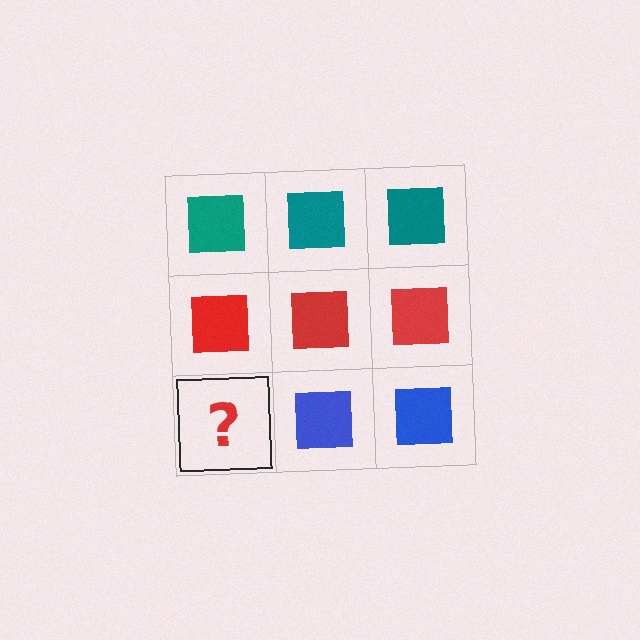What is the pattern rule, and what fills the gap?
The rule is that each row has a consistent color. The gap should be filled with a blue square.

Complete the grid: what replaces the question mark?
The question mark should be replaced with a blue square.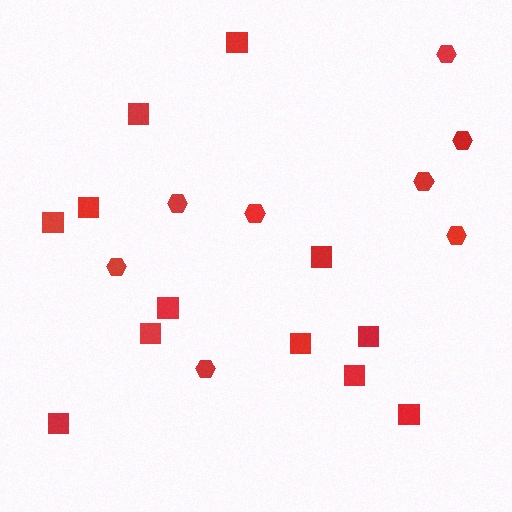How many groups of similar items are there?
There are 2 groups: one group of hexagons (8) and one group of squares (12).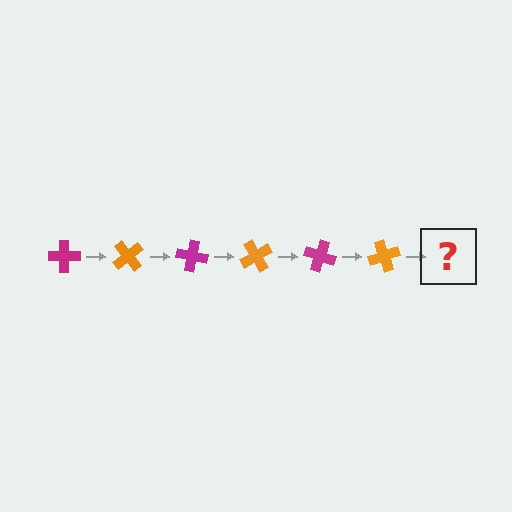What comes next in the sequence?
The next element should be a magenta cross, rotated 300 degrees from the start.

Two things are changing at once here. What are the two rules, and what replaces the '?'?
The two rules are that it rotates 50 degrees each step and the color cycles through magenta and orange. The '?' should be a magenta cross, rotated 300 degrees from the start.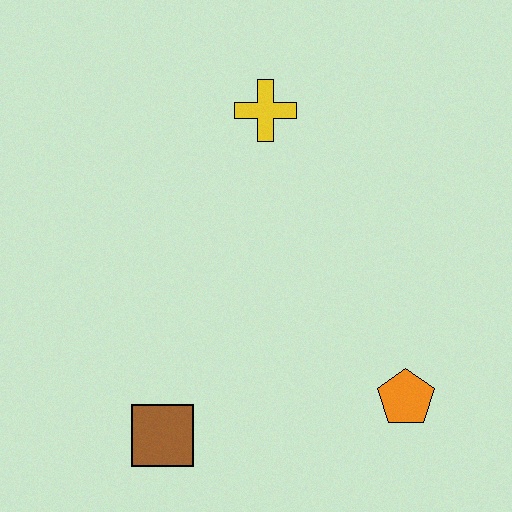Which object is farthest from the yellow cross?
The brown square is farthest from the yellow cross.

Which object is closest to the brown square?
The orange pentagon is closest to the brown square.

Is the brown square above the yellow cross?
No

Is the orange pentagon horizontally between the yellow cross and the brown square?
No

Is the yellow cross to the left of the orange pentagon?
Yes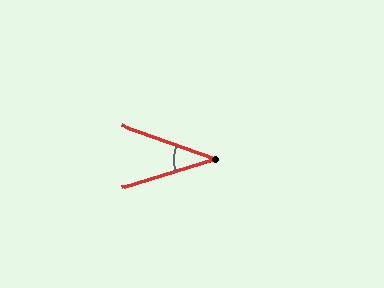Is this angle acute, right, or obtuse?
It is acute.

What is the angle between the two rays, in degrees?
Approximately 36 degrees.